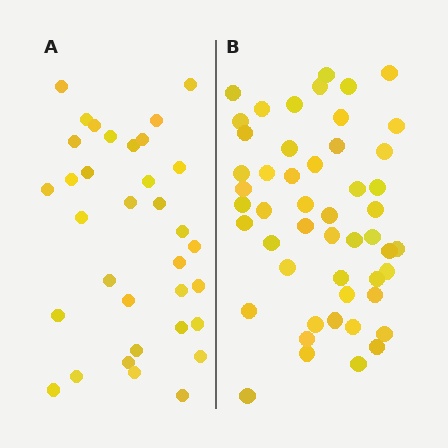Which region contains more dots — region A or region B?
Region B (the right region) has more dots.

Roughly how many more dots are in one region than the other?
Region B has approximately 15 more dots than region A.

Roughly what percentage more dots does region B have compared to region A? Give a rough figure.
About 45% more.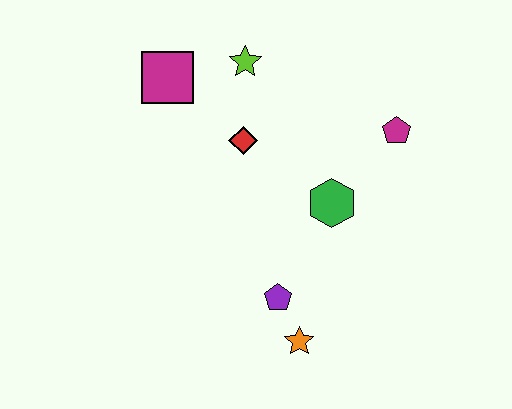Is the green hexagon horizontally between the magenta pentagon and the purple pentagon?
Yes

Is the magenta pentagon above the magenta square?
No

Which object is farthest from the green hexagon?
The magenta square is farthest from the green hexagon.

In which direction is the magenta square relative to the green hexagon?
The magenta square is to the left of the green hexagon.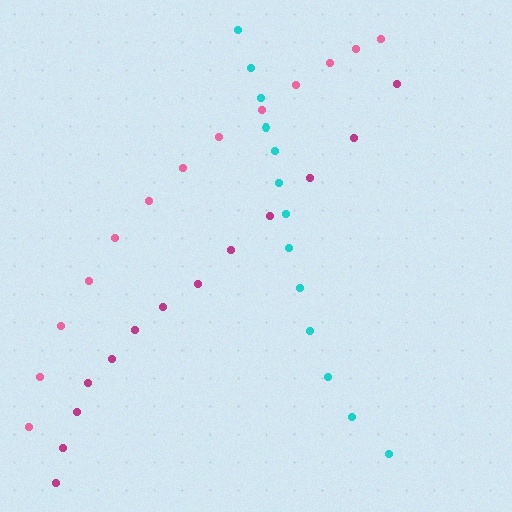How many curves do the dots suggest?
There are 3 distinct paths.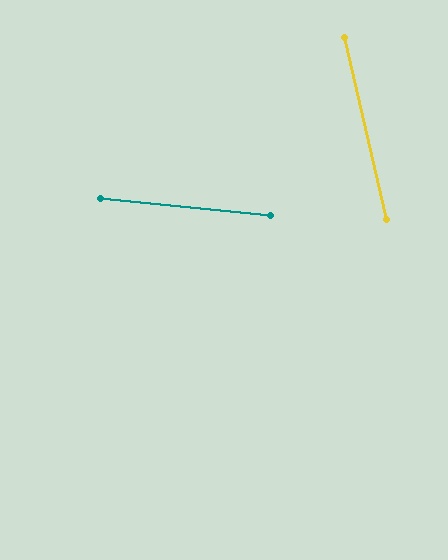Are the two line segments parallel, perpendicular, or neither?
Neither parallel nor perpendicular — they differ by about 71°.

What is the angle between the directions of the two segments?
Approximately 71 degrees.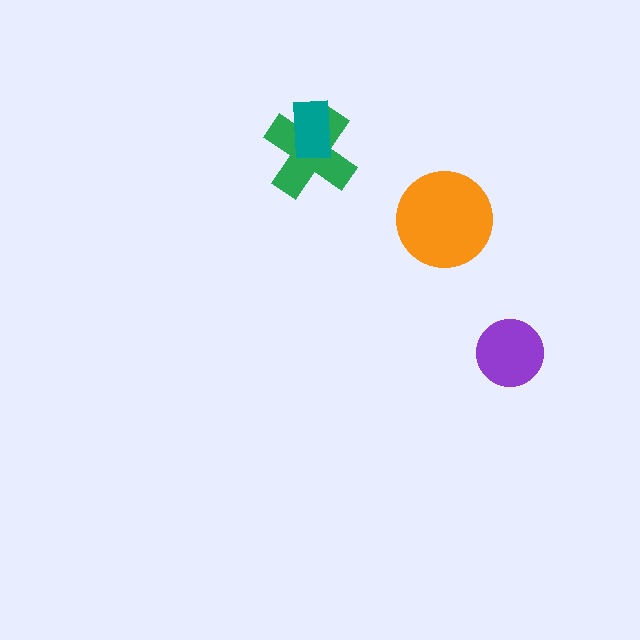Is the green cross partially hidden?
Yes, it is partially covered by another shape.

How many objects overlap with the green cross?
1 object overlaps with the green cross.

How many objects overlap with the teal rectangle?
1 object overlaps with the teal rectangle.